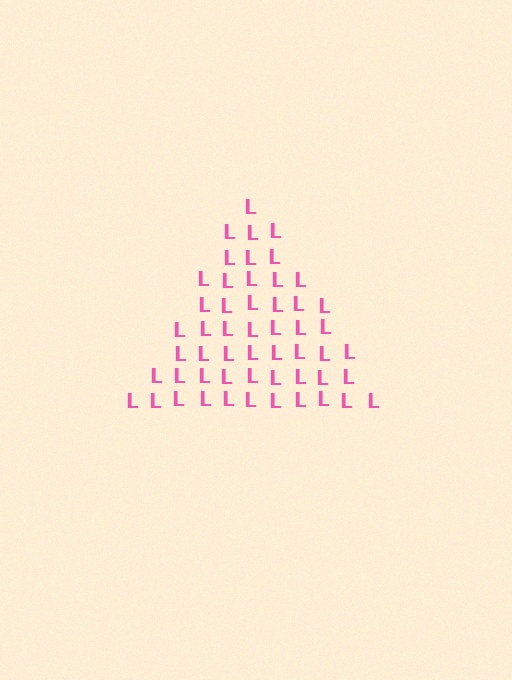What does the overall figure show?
The overall figure shows a triangle.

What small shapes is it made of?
It is made of small letter L's.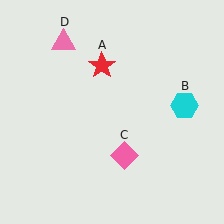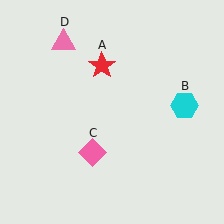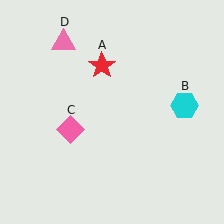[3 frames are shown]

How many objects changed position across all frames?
1 object changed position: pink diamond (object C).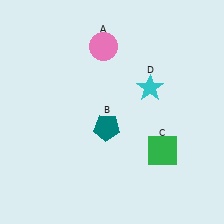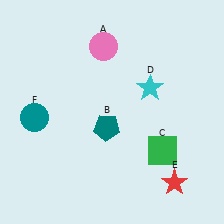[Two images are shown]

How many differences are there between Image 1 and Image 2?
There are 2 differences between the two images.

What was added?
A red star (E), a teal circle (F) were added in Image 2.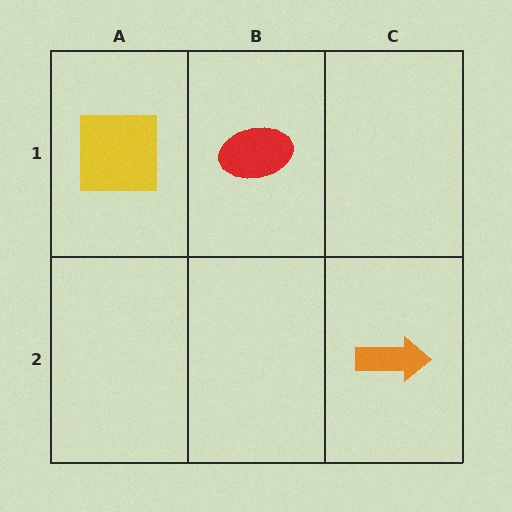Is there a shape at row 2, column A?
No, that cell is empty.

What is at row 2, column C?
An orange arrow.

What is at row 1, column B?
A red ellipse.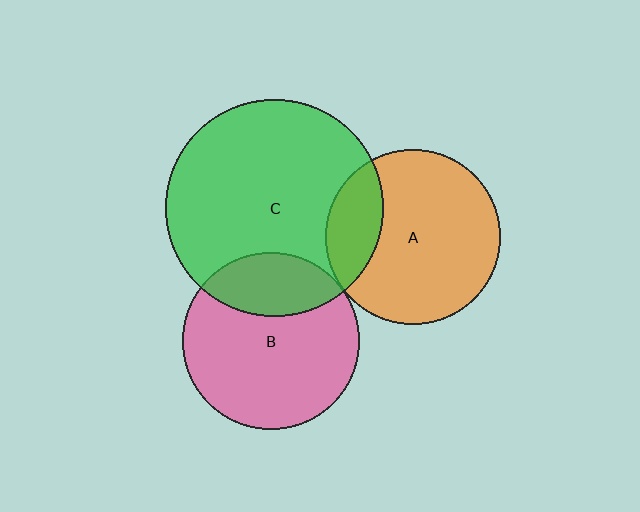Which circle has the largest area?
Circle C (green).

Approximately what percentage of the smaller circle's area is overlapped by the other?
Approximately 20%.